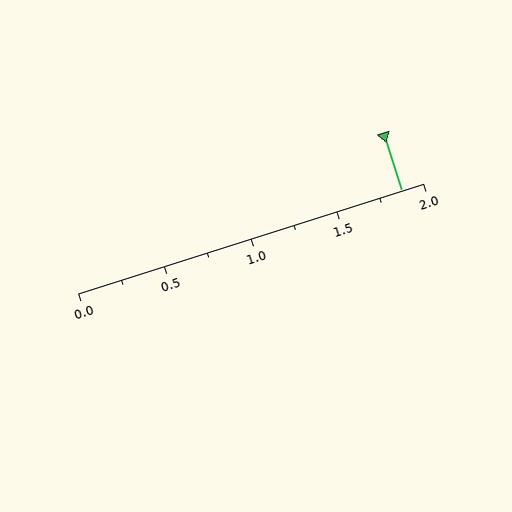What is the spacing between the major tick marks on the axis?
The major ticks are spaced 0.5 apart.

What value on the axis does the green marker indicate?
The marker indicates approximately 1.88.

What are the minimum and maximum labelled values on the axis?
The axis runs from 0.0 to 2.0.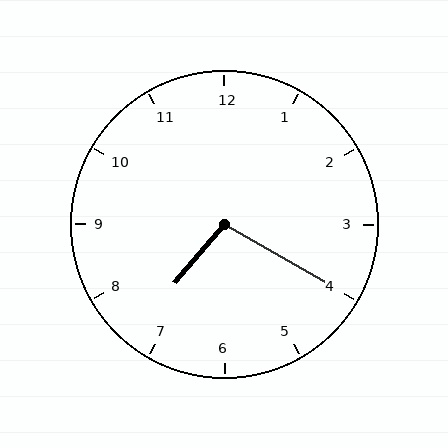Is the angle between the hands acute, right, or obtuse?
It is obtuse.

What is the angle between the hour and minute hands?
Approximately 100 degrees.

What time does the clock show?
7:20.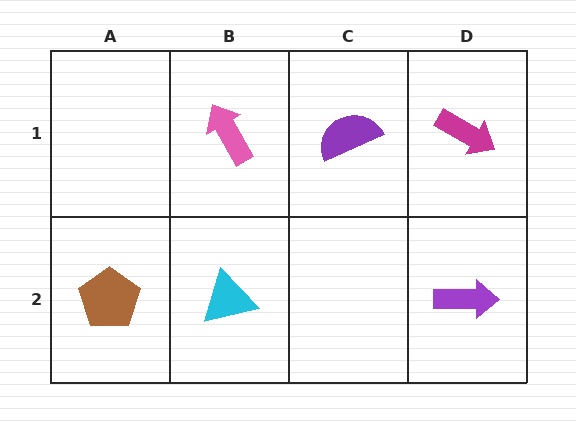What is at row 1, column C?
A purple semicircle.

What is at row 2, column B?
A cyan triangle.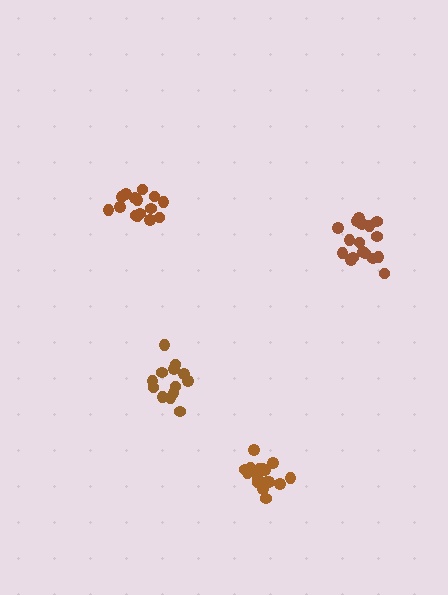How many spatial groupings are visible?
There are 4 spatial groupings.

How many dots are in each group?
Group 1: 17 dots, Group 2: 15 dots, Group 3: 18 dots, Group 4: 13 dots (63 total).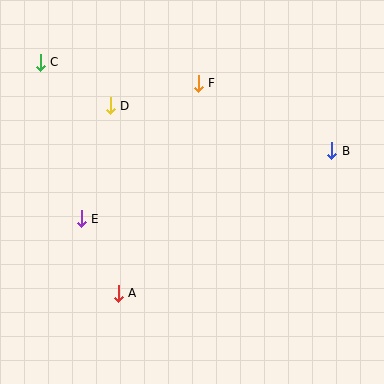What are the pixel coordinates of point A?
Point A is at (118, 293).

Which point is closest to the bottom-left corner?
Point A is closest to the bottom-left corner.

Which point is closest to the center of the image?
Point F at (198, 83) is closest to the center.